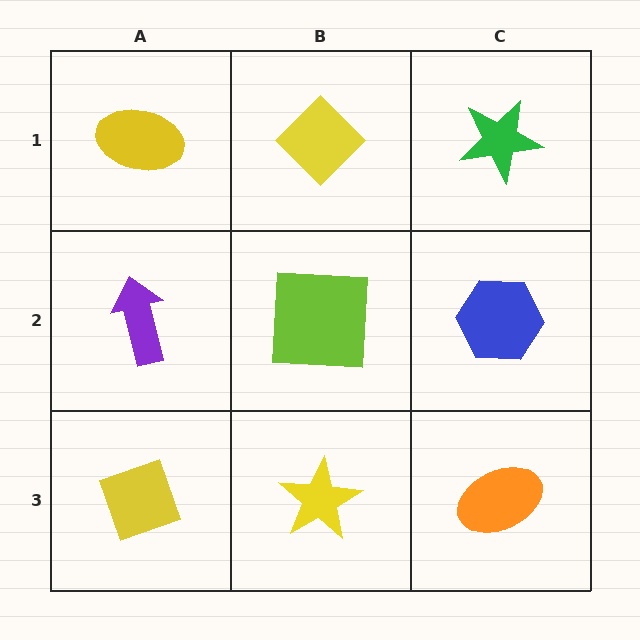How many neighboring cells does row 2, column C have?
3.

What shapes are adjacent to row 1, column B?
A lime square (row 2, column B), a yellow ellipse (row 1, column A), a green star (row 1, column C).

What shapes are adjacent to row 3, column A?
A purple arrow (row 2, column A), a yellow star (row 3, column B).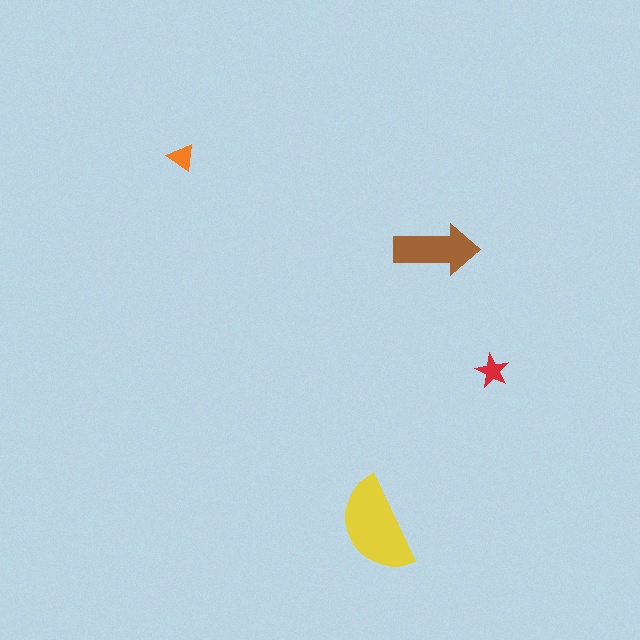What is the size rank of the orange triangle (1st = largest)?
4th.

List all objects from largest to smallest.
The yellow semicircle, the brown arrow, the red star, the orange triangle.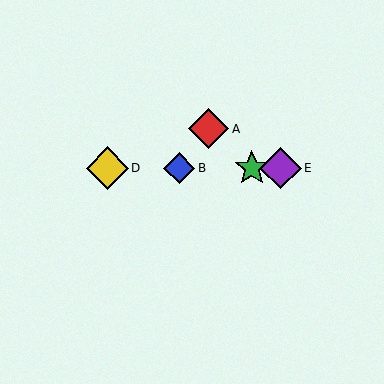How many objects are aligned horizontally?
4 objects (B, C, D, E) are aligned horizontally.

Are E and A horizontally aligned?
No, E is at y≈168 and A is at y≈129.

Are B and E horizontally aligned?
Yes, both are at y≈168.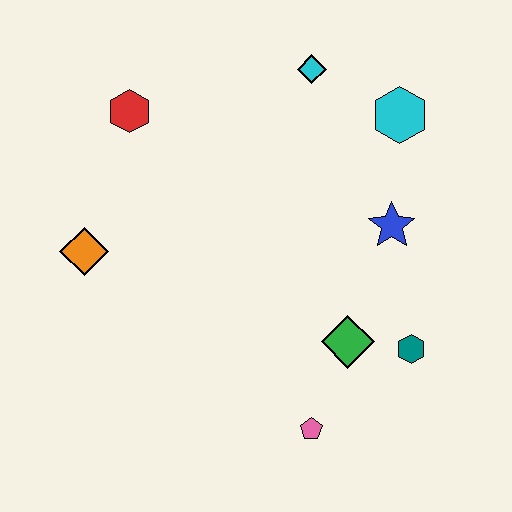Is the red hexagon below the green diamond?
No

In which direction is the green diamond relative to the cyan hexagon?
The green diamond is below the cyan hexagon.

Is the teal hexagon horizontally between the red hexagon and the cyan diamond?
No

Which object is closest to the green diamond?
The teal hexagon is closest to the green diamond.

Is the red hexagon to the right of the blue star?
No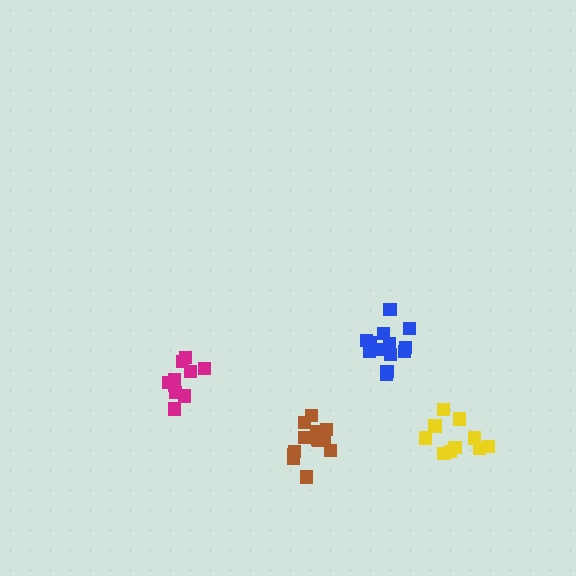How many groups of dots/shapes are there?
There are 4 groups.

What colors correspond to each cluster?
The clusters are colored: blue, brown, magenta, yellow.